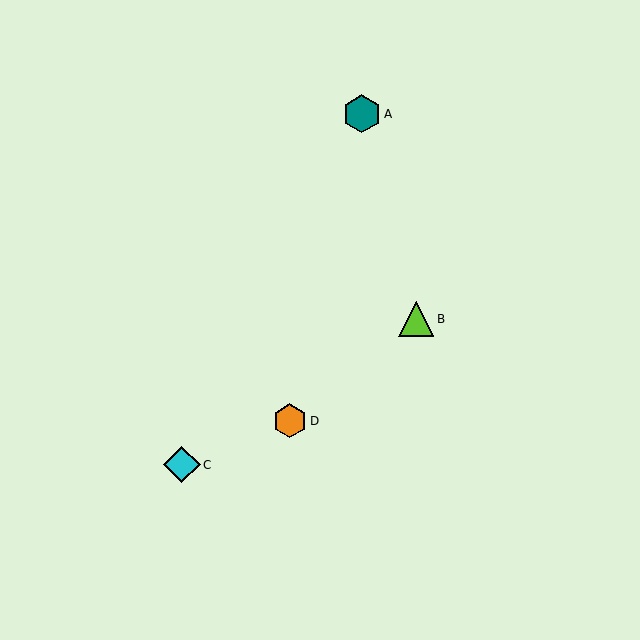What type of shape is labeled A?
Shape A is a teal hexagon.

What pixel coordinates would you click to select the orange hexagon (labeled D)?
Click at (290, 421) to select the orange hexagon D.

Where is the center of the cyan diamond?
The center of the cyan diamond is at (182, 465).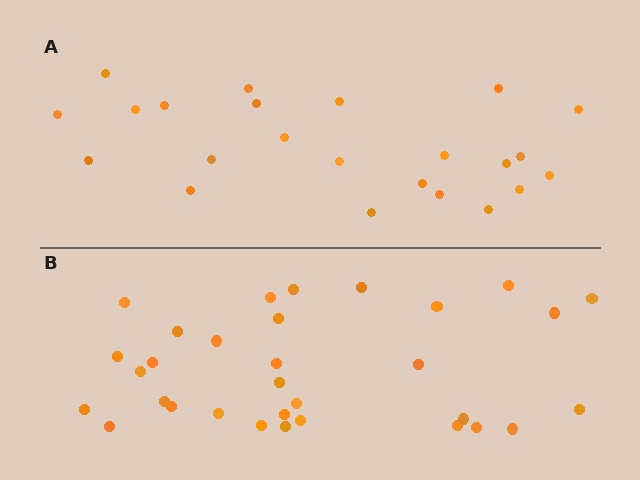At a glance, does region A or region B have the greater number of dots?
Region B (the bottom region) has more dots.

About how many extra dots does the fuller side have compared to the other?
Region B has roughly 8 or so more dots than region A.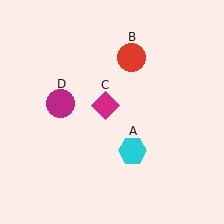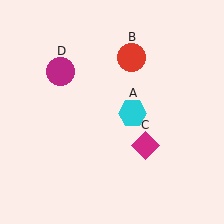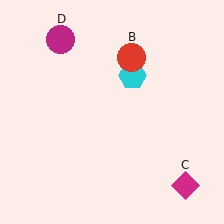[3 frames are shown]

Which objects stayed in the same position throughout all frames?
Red circle (object B) remained stationary.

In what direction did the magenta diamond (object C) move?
The magenta diamond (object C) moved down and to the right.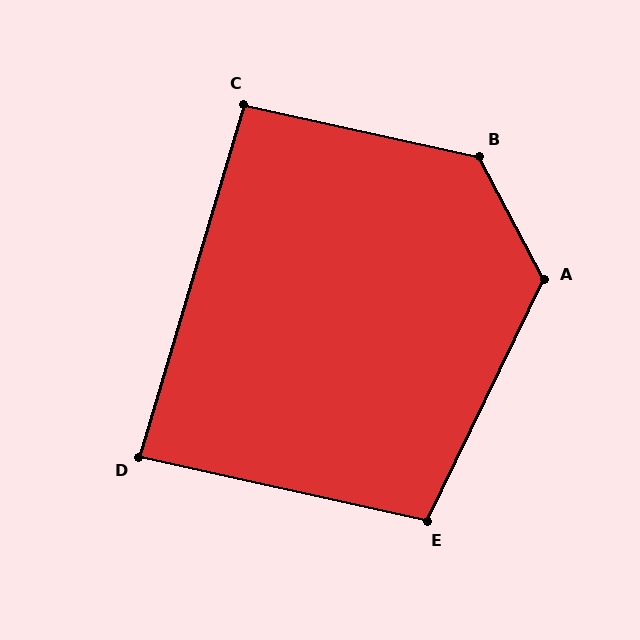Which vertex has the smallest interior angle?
D, at approximately 86 degrees.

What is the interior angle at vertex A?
Approximately 126 degrees (obtuse).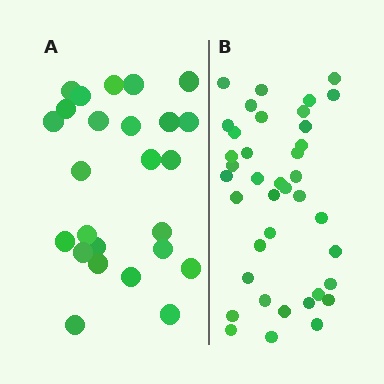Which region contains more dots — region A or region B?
Region B (the right region) has more dots.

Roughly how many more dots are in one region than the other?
Region B has approximately 15 more dots than region A.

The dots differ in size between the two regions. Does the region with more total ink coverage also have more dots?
No. Region A has more total ink coverage because its dots are larger, but region B actually contains more individual dots. Total area can be misleading — the number of items is what matters here.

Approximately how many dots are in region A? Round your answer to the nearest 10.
About 20 dots. (The exact count is 25, which rounds to 20.)